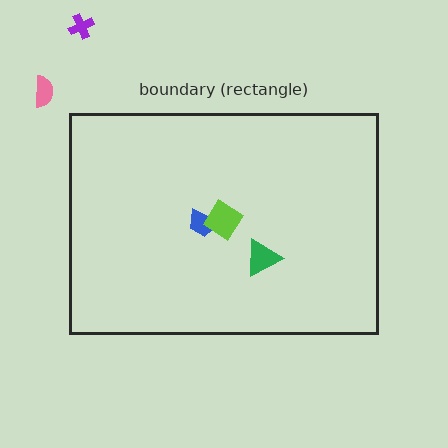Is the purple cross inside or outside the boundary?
Outside.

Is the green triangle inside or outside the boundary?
Inside.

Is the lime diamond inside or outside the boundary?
Inside.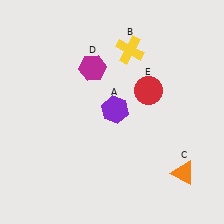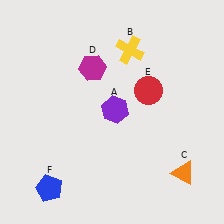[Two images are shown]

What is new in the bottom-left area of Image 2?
A blue pentagon (F) was added in the bottom-left area of Image 2.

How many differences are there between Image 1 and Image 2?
There is 1 difference between the two images.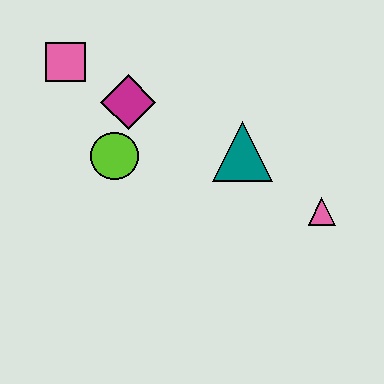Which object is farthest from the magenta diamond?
The pink triangle is farthest from the magenta diamond.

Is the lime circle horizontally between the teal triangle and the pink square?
Yes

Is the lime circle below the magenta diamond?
Yes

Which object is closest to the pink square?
The magenta diamond is closest to the pink square.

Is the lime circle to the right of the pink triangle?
No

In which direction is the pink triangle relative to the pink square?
The pink triangle is to the right of the pink square.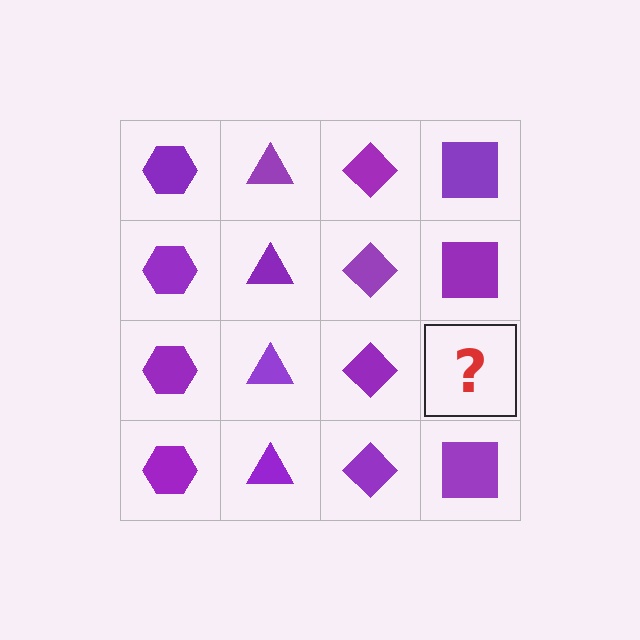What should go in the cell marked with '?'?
The missing cell should contain a purple square.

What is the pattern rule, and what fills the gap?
The rule is that each column has a consistent shape. The gap should be filled with a purple square.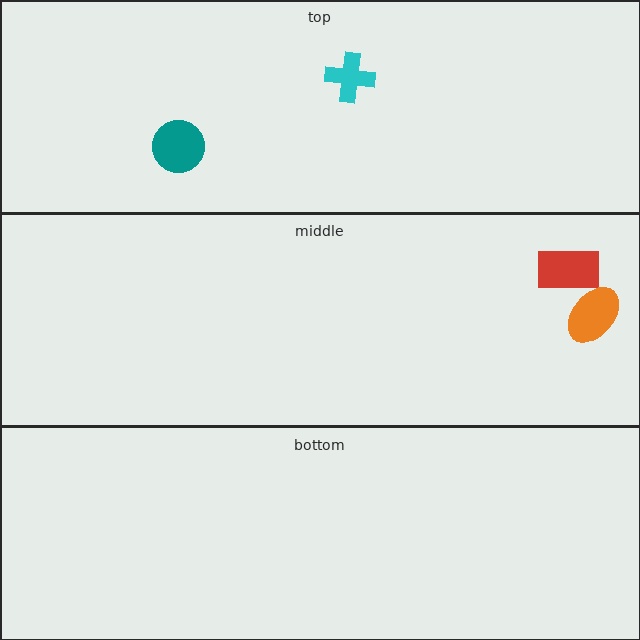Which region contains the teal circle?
The top region.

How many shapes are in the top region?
2.